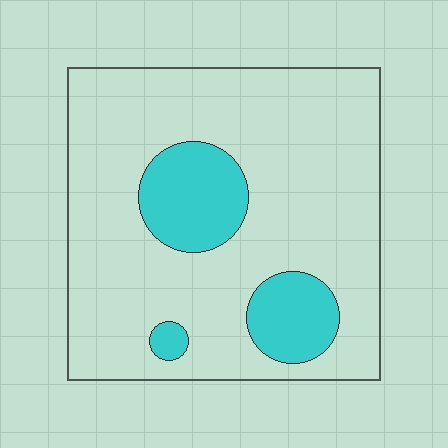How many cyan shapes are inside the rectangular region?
3.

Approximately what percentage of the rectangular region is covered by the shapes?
Approximately 20%.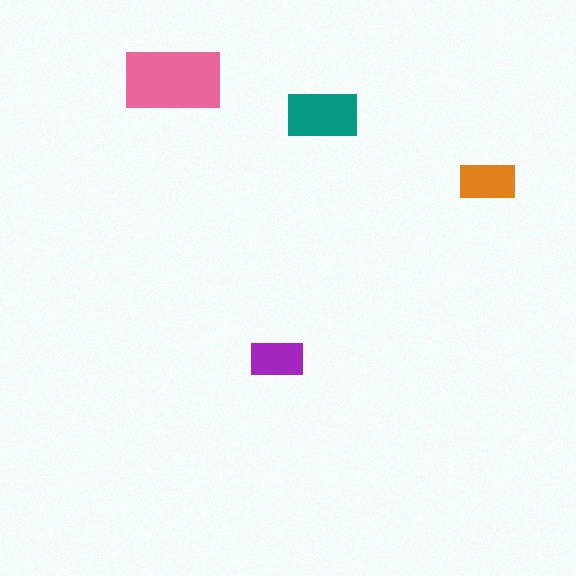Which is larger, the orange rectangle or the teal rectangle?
The teal one.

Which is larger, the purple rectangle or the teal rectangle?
The teal one.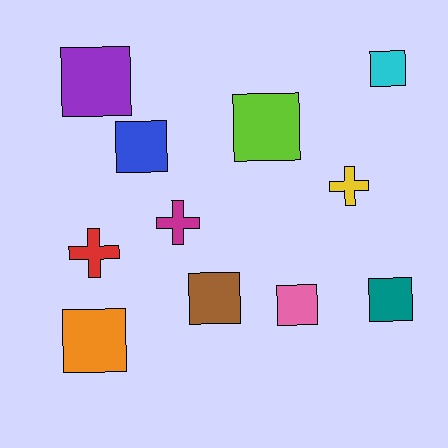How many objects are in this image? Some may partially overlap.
There are 11 objects.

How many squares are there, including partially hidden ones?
There are 8 squares.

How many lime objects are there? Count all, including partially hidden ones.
There is 1 lime object.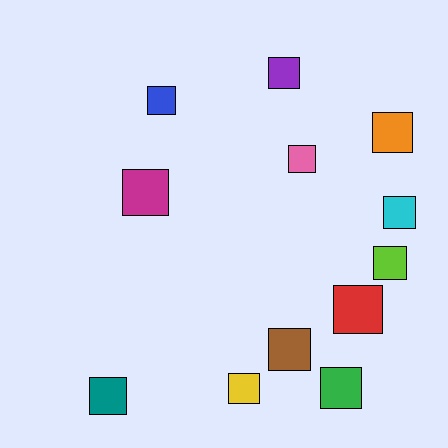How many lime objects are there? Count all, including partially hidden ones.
There is 1 lime object.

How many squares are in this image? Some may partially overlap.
There are 12 squares.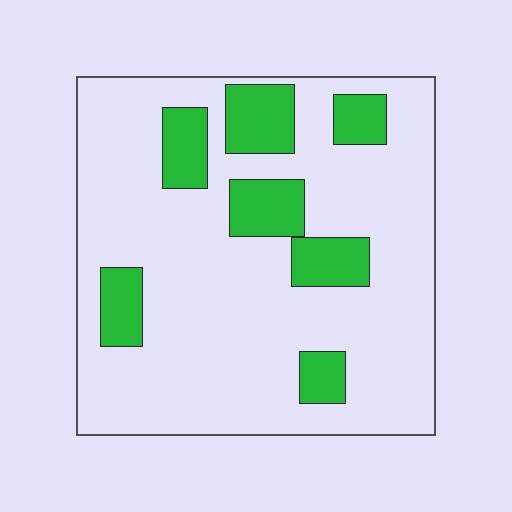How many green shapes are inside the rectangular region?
7.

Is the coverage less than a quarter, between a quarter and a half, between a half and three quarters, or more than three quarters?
Less than a quarter.